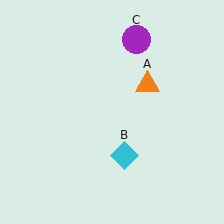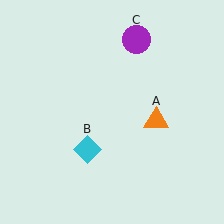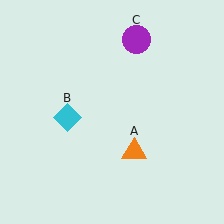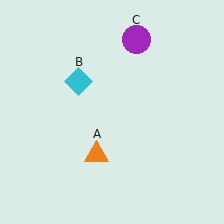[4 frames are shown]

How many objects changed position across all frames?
2 objects changed position: orange triangle (object A), cyan diamond (object B).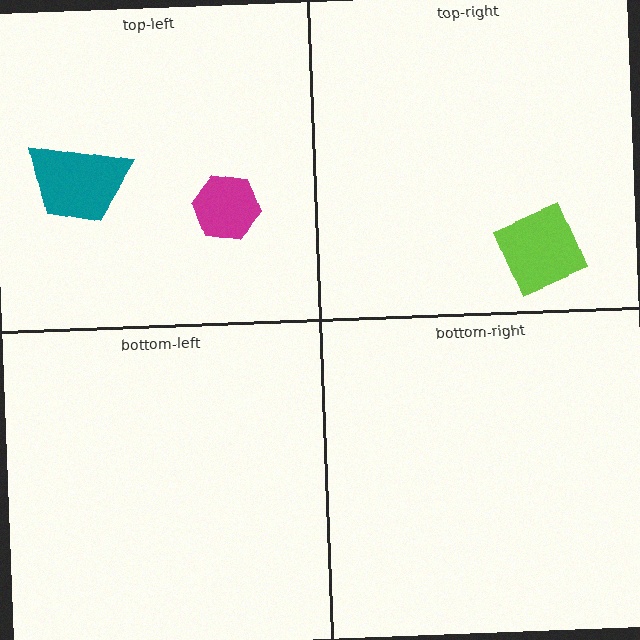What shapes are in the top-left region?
The teal trapezoid, the magenta hexagon.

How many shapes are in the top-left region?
2.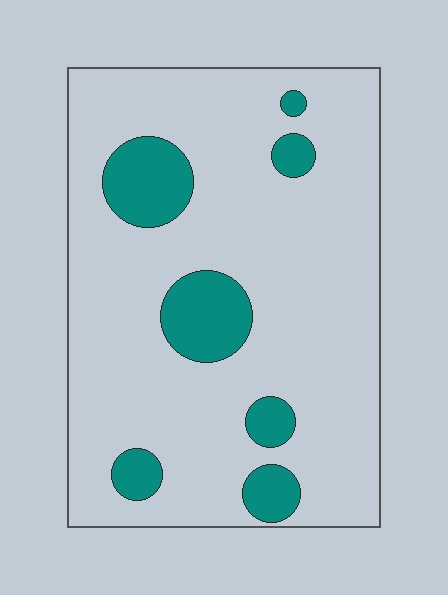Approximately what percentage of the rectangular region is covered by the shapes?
Approximately 15%.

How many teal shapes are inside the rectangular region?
7.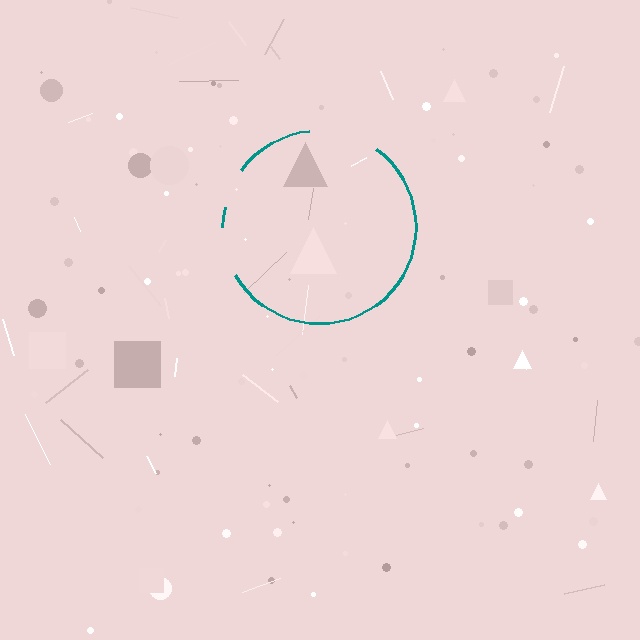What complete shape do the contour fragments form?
The contour fragments form a circle.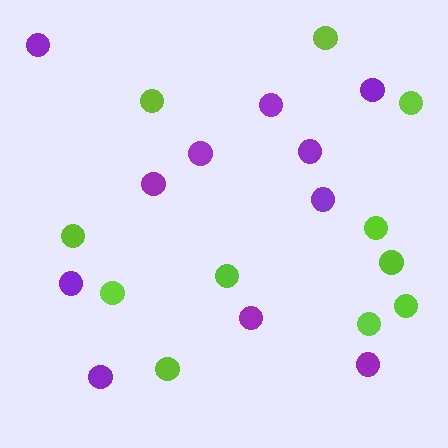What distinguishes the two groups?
There are 2 groups: one group of purple circles (11) and one group of lime circles (11).